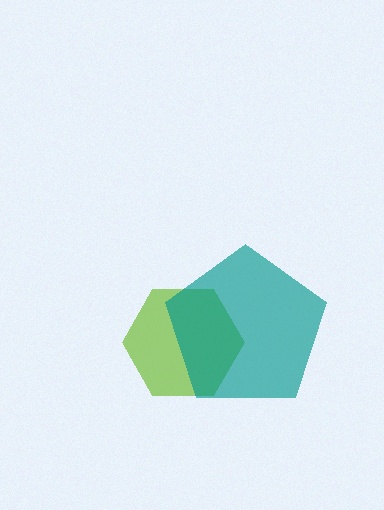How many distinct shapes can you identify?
There are 2 distinct shapes: a lime hexagon, a teal pentagon.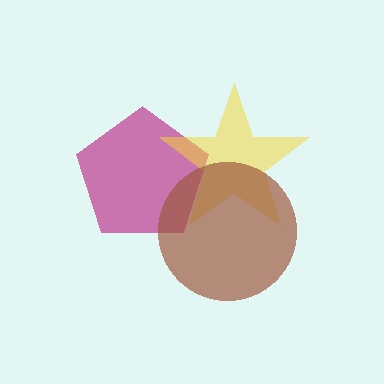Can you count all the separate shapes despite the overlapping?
Yes, there are 3 separate shapes.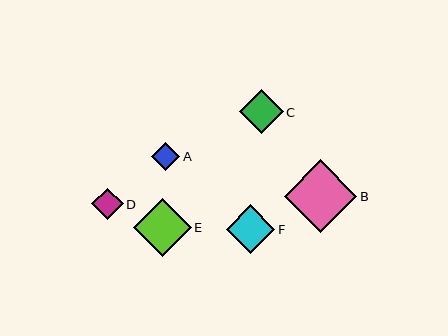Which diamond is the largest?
Diamond B is the largest with a size of approximately 73 pixels.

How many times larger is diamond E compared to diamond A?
Diamond E is approximately 2.1 times the size of diamond A.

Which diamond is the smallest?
Diamond A is the smallest with a size of approximately 28 pixels.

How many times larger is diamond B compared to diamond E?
Diamond B is approximately 1.3 times the size of diamond E.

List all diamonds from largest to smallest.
From largest to smallest: B, E, F, C, D, A.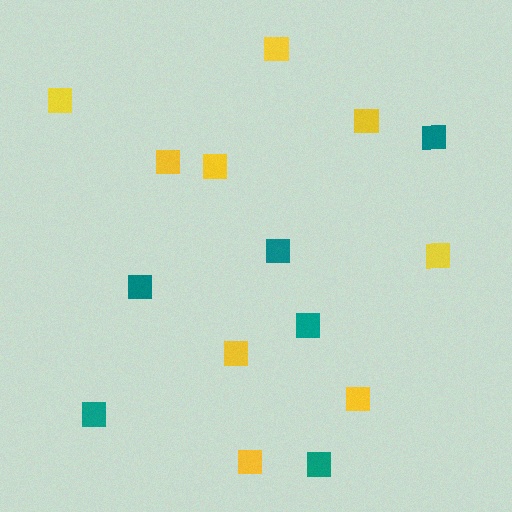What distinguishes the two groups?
There are 2 groups: one group of teal squares (6) and one group of yellow squares (9).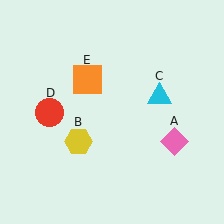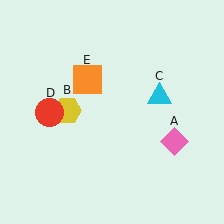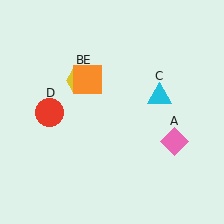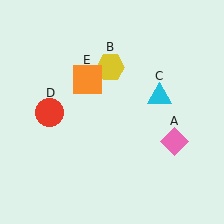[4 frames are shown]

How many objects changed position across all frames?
1 object changed position: yellow hexagon (object B).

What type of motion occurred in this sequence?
The yellow hexagon (object B) rotated clockwise around the center of the scene.